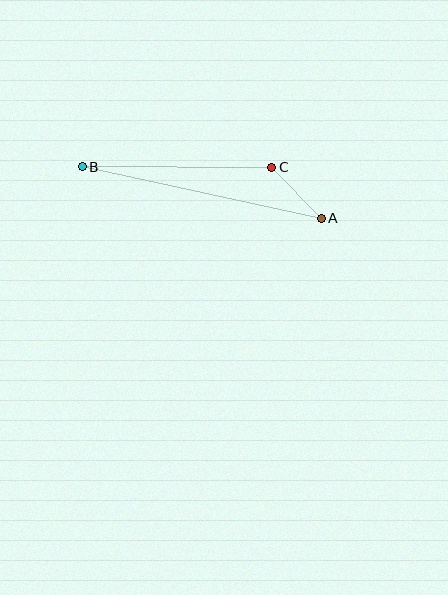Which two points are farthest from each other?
Points A and B are farthest from each other.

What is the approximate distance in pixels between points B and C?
The distance between B and C is approximately 190 pixels.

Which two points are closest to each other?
Points A and C are closest to each other.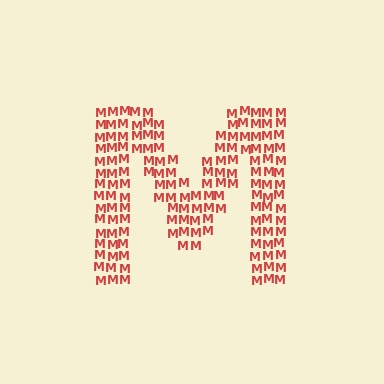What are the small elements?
The small elements are letter M's.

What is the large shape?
The large shape is the letter M.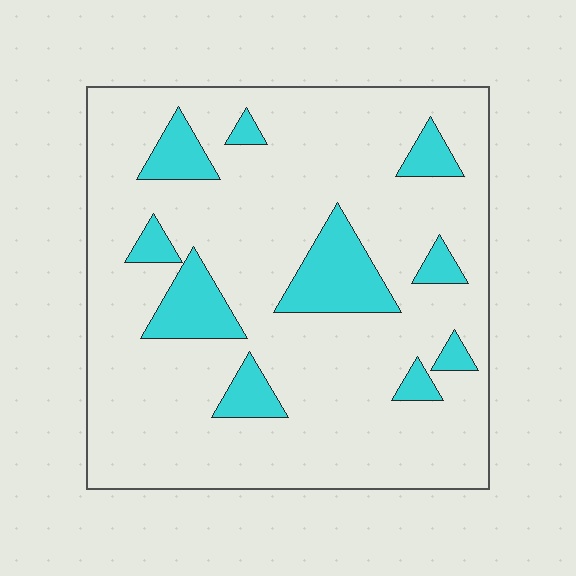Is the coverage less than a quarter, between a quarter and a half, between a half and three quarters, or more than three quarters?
Less than a quarter.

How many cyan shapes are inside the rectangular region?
10.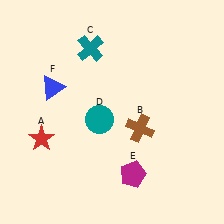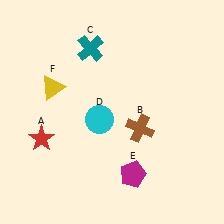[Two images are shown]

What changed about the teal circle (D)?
In Image 1, D is teal. In Image 2, it changed to cyan.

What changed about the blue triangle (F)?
In Image 1, F is blue. In Image 2, it changed to yellow.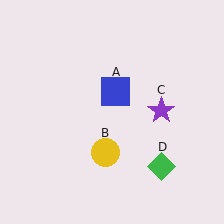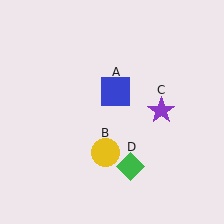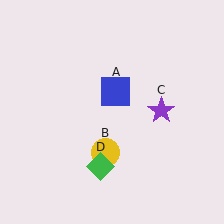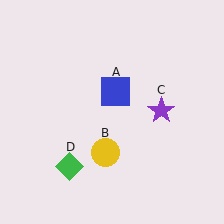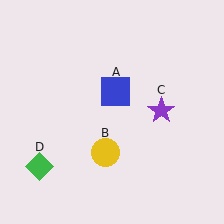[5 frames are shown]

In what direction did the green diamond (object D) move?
The green diamond (object D) moved left.